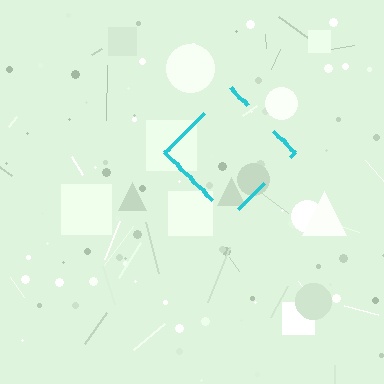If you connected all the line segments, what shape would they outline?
They would outline a diamond.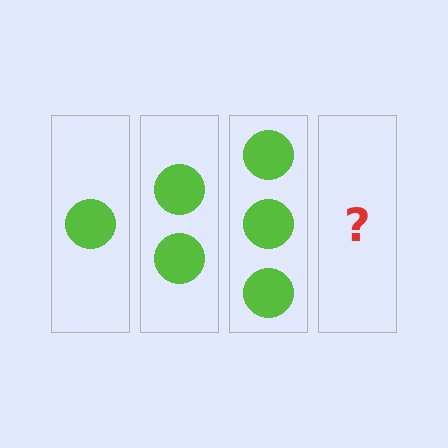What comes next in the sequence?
The next element should be 4 circles.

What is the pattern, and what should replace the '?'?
The pattern is that each step adds one more circle. The '?' should be 4 circles.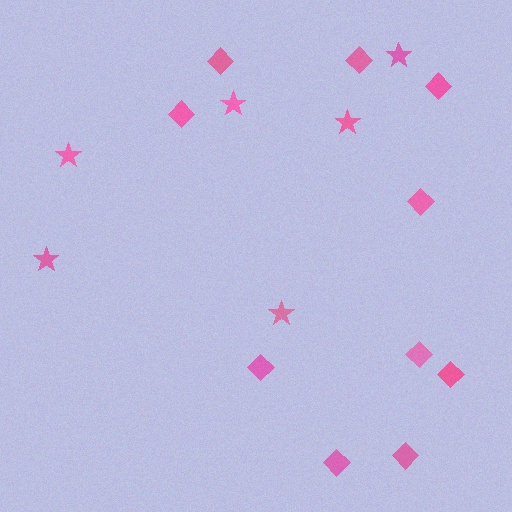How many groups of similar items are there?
There are 2 groups: one group of diamonds (10) and one group of stars (6).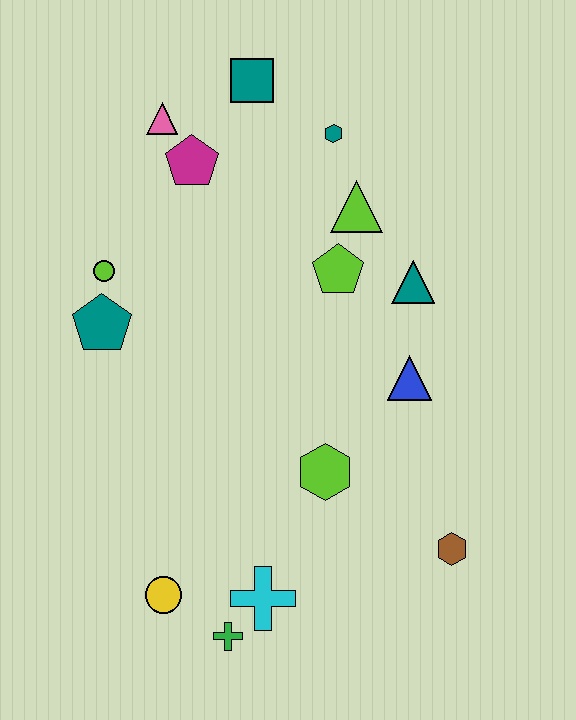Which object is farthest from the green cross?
The teal square is farthest from the green cross.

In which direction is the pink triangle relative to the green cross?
The pink triangle is above the green cross.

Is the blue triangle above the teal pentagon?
No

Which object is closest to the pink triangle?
The magenta pentagon is closest to the pink triangle.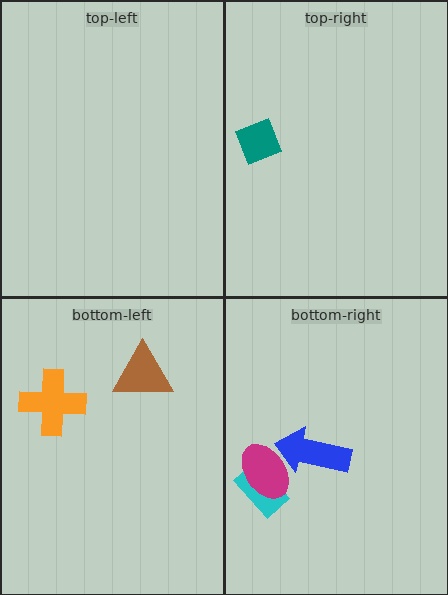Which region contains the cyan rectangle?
The bottom-right region.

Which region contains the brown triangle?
The bottom-left region.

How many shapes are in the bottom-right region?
3.